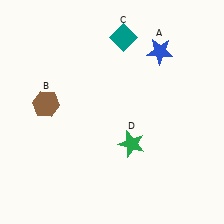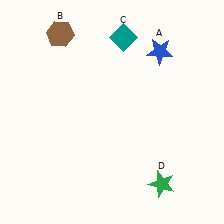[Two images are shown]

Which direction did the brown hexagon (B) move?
The brown hexagon (B) moved up.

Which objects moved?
The objects that moved are: the brown hexagon (B), the green star (D).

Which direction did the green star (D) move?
The green star (D) moved down.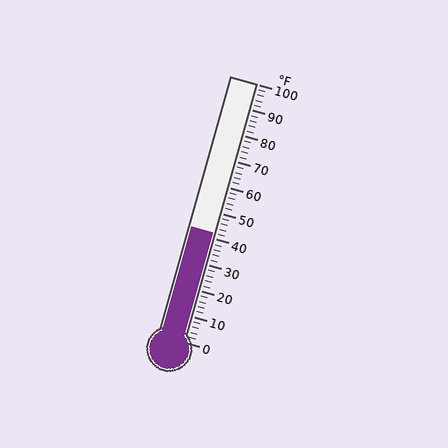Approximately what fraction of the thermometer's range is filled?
The thermometer is filled to approximately 40% of its range.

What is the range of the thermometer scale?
The thermometer scale ranges from 0°F to 100°F.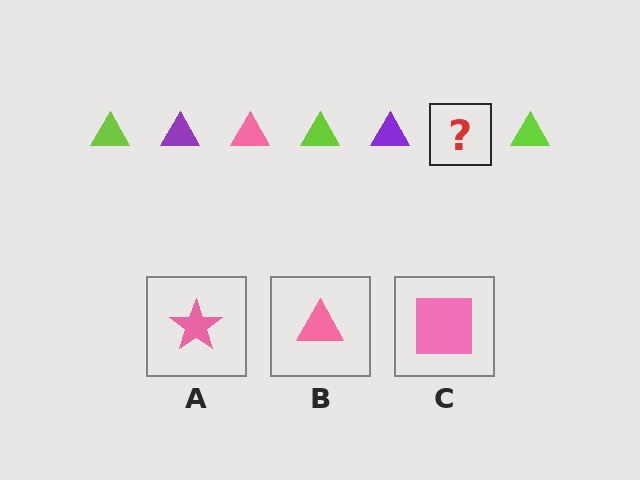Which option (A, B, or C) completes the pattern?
B.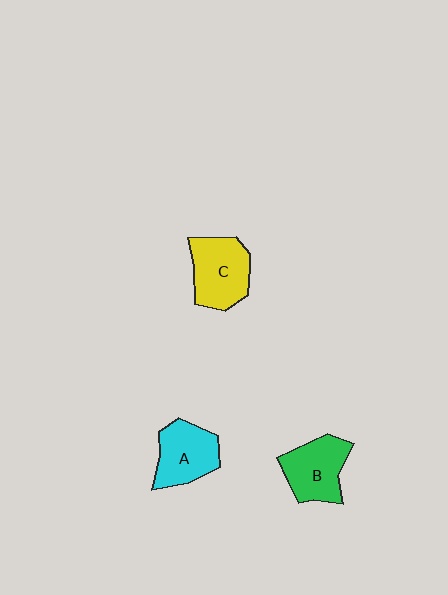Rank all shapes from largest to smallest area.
From largest to smallest: C (yellow), B (green), A (cyan).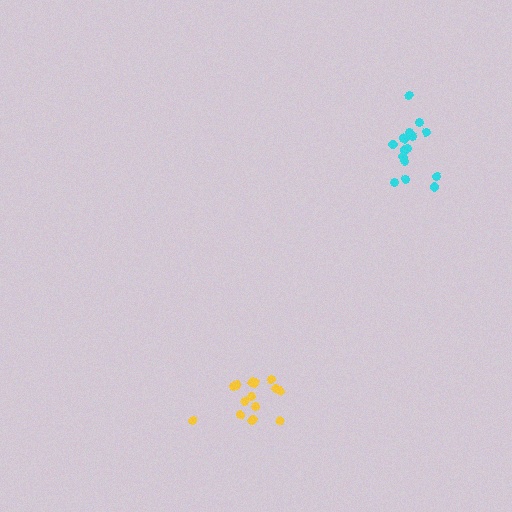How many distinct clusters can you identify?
There are 2 distinct clusters.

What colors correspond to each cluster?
The clusters are colored: cyan, yellow.